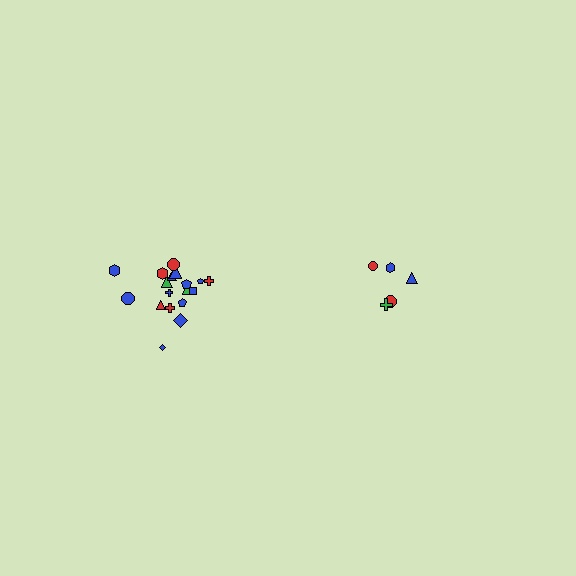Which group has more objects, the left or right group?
The left group.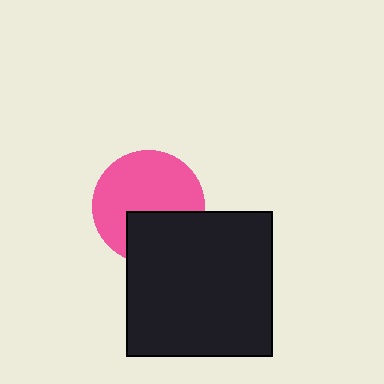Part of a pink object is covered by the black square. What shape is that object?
It is a circle.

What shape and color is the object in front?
The object in front is a black square.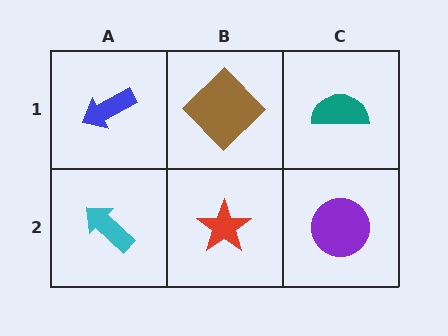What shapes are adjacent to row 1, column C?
A purple circle (row 2, column C), a brown diamond (row 1, column B).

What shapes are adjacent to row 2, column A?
A blue arrow (row 1, column A), a red star (row 2, column B).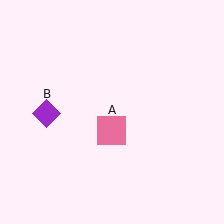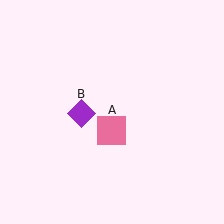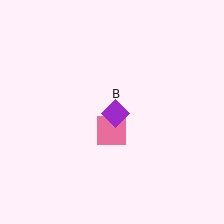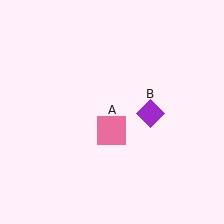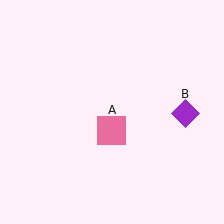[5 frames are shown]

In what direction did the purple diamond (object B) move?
The purple diamond (object B) moved right.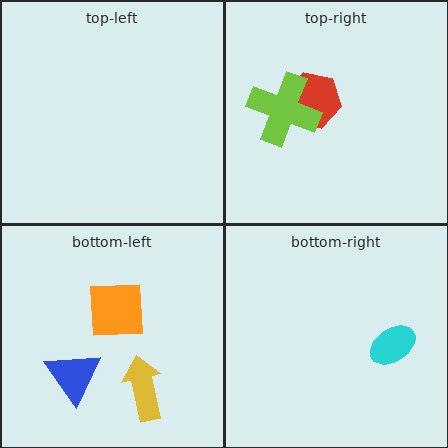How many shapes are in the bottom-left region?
3.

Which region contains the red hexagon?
The top-right region.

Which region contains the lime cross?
The top-right region.